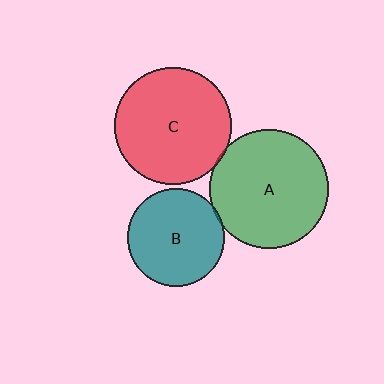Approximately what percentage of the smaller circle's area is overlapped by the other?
Approximately 5%.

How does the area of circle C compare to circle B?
Approximately 1.4 times.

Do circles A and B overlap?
Yes.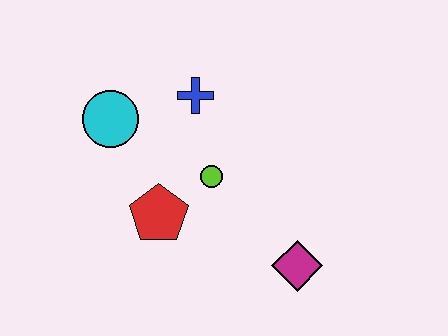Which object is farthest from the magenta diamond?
The cyan circle is farthest from the magenta diamond.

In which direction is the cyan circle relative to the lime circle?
The cyan circle is to the left of the lime circle.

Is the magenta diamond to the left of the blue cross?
No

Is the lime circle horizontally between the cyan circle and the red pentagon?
No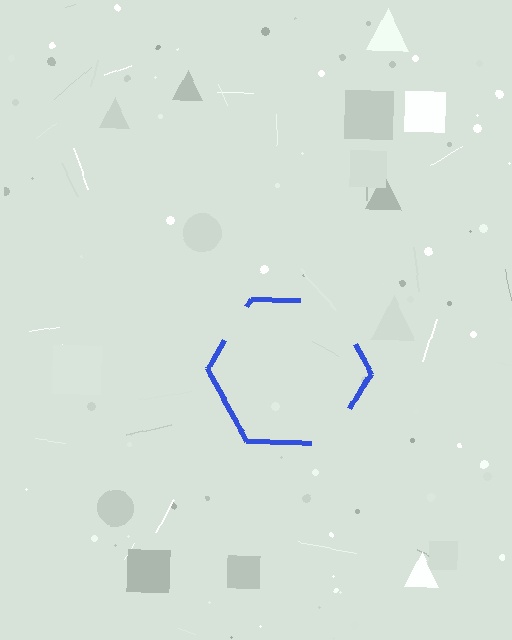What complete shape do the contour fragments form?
The contour fragments form a hexagon.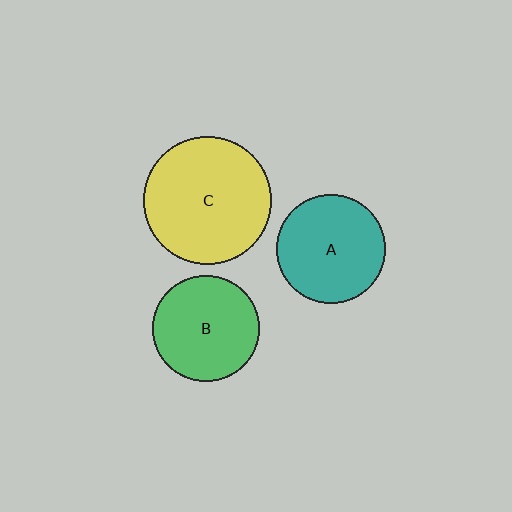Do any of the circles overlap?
No, none of the circles overlap.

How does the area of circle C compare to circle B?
Approximately 1.5 times.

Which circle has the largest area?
Circle C (yellow).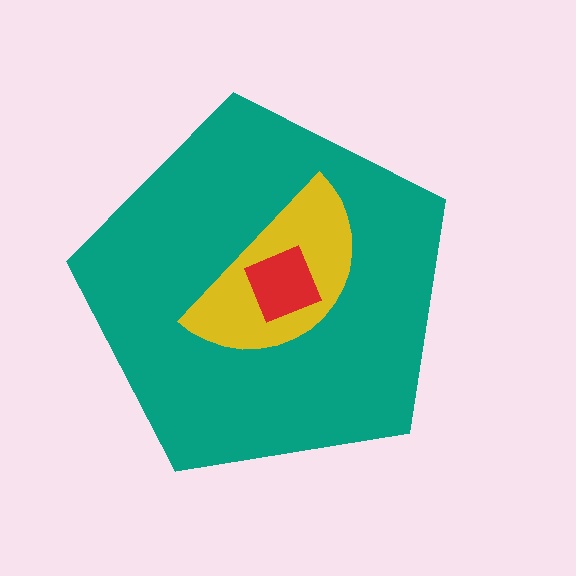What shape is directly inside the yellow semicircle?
The red square.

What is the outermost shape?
The teal pentagon.